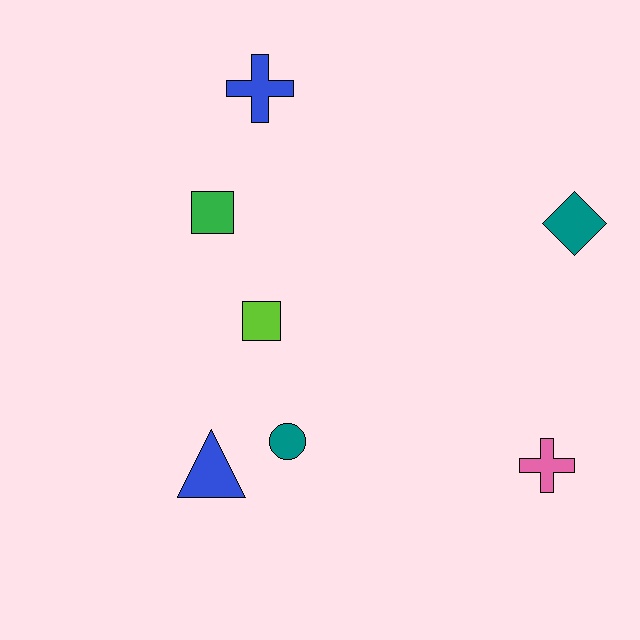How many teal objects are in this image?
There are 2 teal objects.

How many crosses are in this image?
There are 2 crosses.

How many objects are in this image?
There are 7 objects.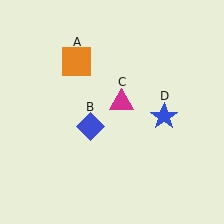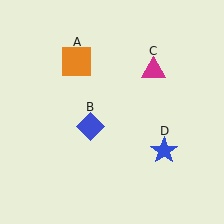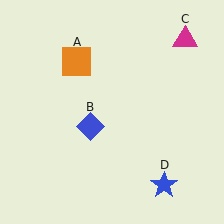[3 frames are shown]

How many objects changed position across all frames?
2 objects changed position: magenta triangle (object C), blue star (object D).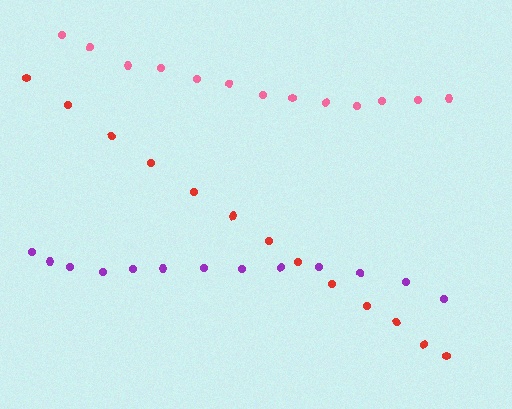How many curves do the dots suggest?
There are 3 distinct paths.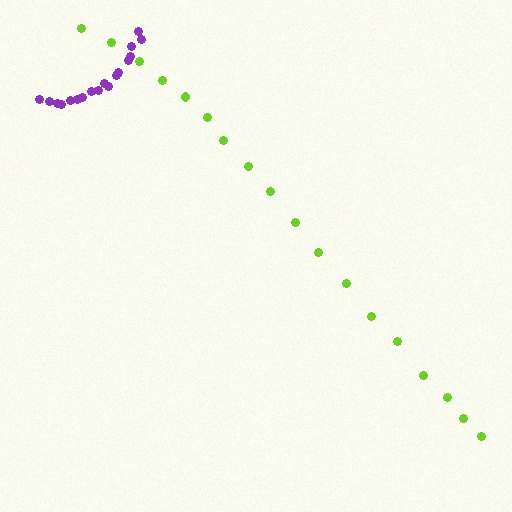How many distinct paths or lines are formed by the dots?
There are 2 distinct paths.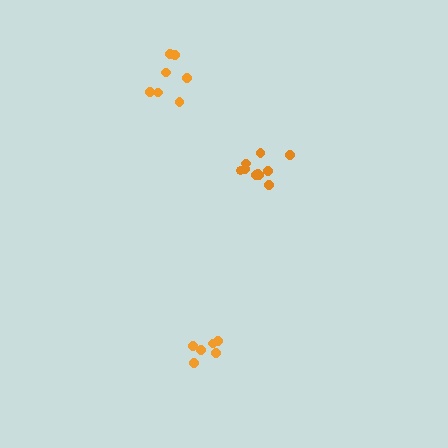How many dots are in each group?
Group 1: 10 dots, Group 2: 7 dots, Group 3: 6 dots (23 total).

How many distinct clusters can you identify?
There are 3 distinct clusters.